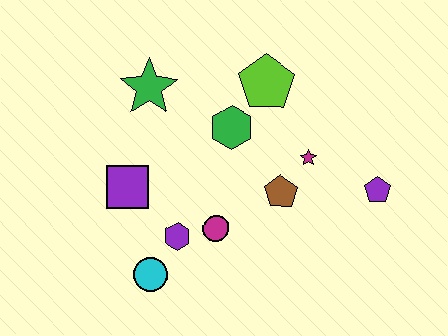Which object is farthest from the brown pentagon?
The green star is farthest from the brown pentagon.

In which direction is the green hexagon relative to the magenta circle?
The green hexagon is above the magenta circle.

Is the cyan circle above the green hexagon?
No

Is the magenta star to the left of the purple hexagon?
No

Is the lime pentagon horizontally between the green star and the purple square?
No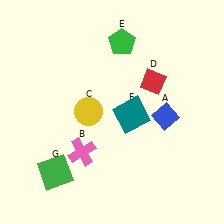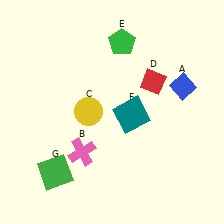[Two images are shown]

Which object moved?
The blue diamond (A) moved up.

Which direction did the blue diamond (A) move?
The blue diamond (A) moved up.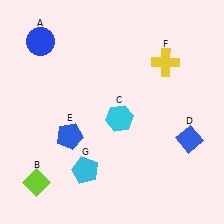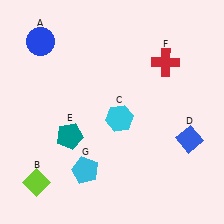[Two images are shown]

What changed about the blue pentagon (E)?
In Image 1, E is blue. In Image 2, it changed to teal.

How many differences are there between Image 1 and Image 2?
There are 2 differences between the two images.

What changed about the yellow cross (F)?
In Image 1, F is yellow. In Image 2, it changed to red.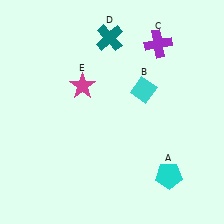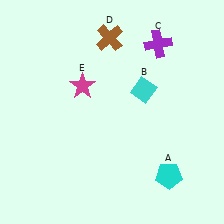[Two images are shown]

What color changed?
The cross (D) changed from teal in Image 1 to brown in Image 2.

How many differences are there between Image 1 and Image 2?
There is 1 difference between the two images.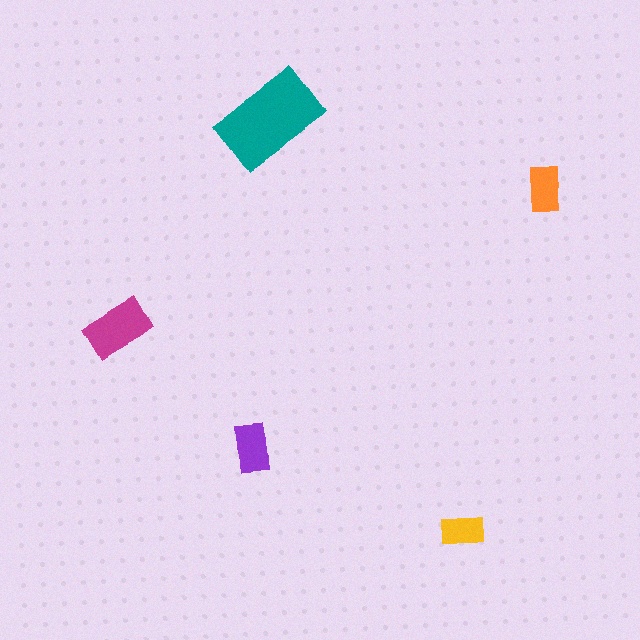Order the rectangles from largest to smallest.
the teal one, the magenta one, the purple one, the orange one, the yellow one.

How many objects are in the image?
There are 5 objects in the image.